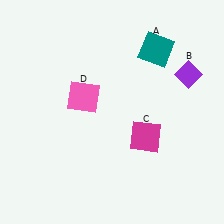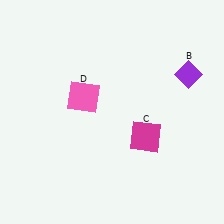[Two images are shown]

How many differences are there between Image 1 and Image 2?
There is 1 difference between the two images.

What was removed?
The teal square (A) was removed in Image 2.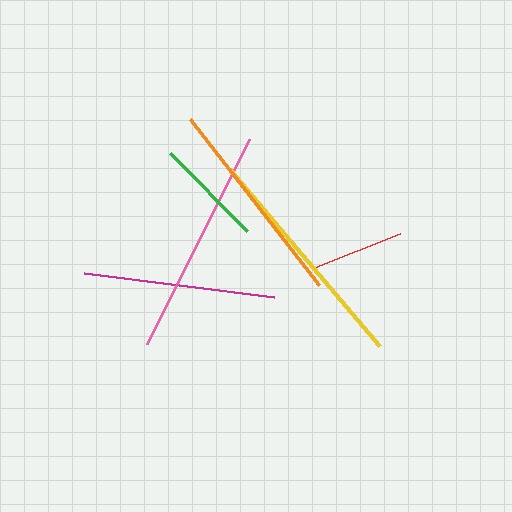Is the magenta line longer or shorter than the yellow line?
The yellow line is longer than the magenta line.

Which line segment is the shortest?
The red line is the shortest at approximately 93 pixels.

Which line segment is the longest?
The yellow line is the longest at approximately 232 pixels.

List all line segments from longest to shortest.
From longest to shortest: yellow, pink, orange, magenta, green, red.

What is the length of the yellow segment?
The yellow segment is approximately 232 pixels long.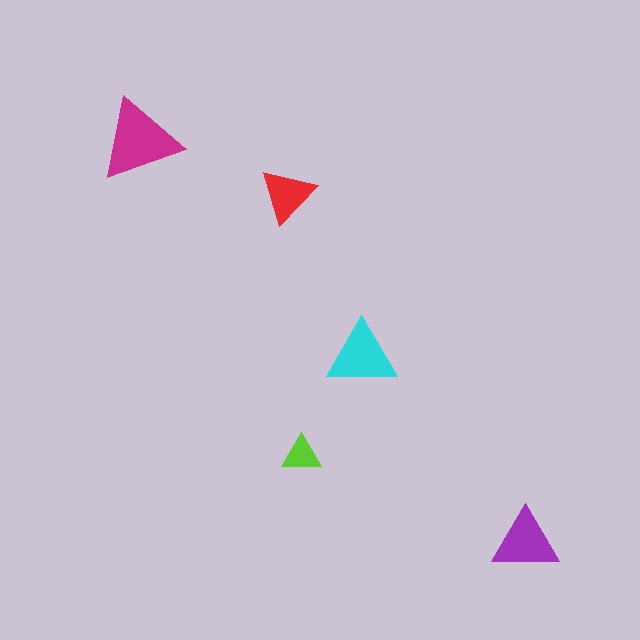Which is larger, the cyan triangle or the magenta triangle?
The magenta one.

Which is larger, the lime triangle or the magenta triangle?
The magenta one.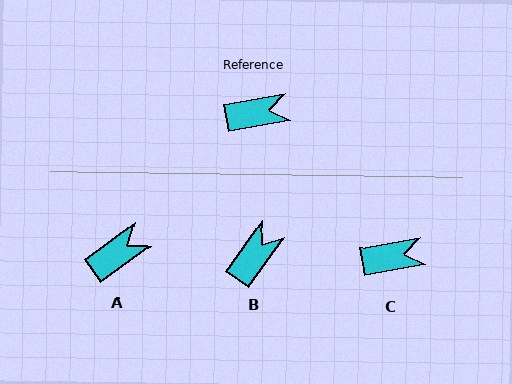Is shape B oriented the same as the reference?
No, it is off by about 44 degrees.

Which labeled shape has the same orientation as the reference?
C.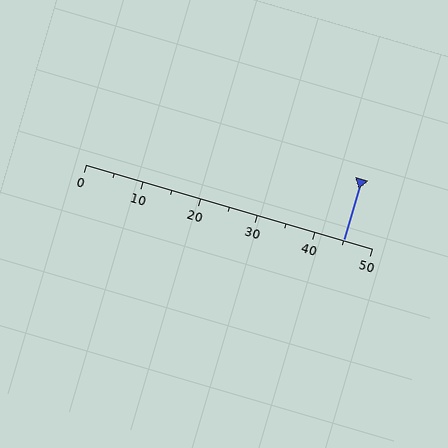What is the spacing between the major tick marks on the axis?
The major ticks are spaced 10 apart.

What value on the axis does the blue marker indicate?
The marker indicates approximately 45.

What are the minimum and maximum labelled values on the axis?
The axis runs from 0 to 50.